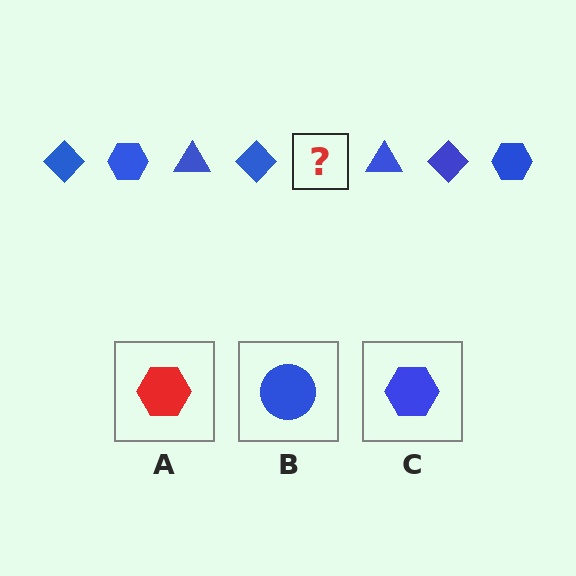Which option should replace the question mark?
Option C.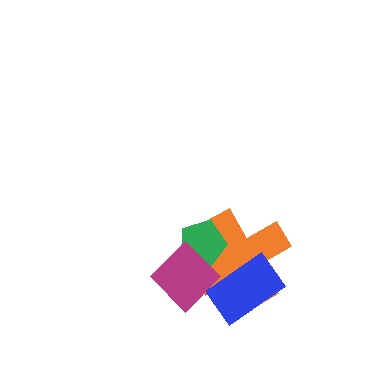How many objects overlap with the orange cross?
3 objects overlap with the orange cross.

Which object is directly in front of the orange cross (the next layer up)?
The blue rectangle is directly in front of the orange cross.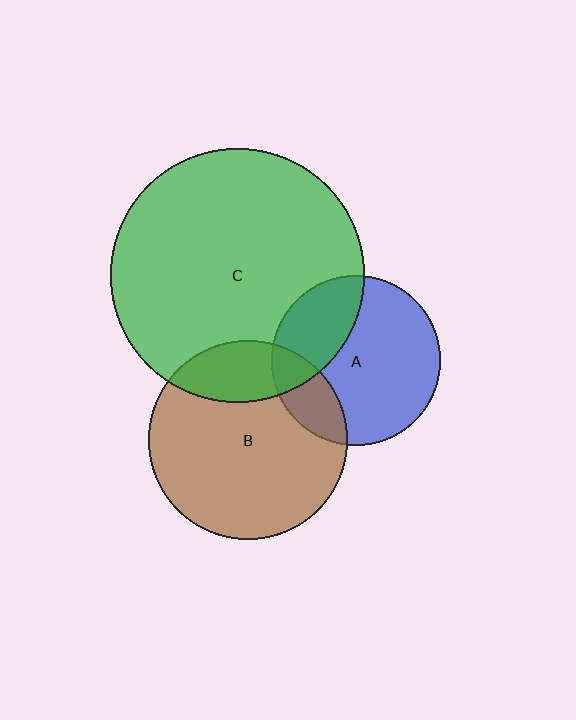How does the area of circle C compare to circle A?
Approximately 2.2 times.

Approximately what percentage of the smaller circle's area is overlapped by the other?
Approximately 20%.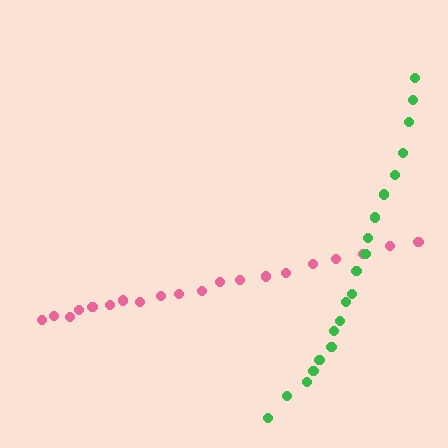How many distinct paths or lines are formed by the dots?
There are 2 distinct paths.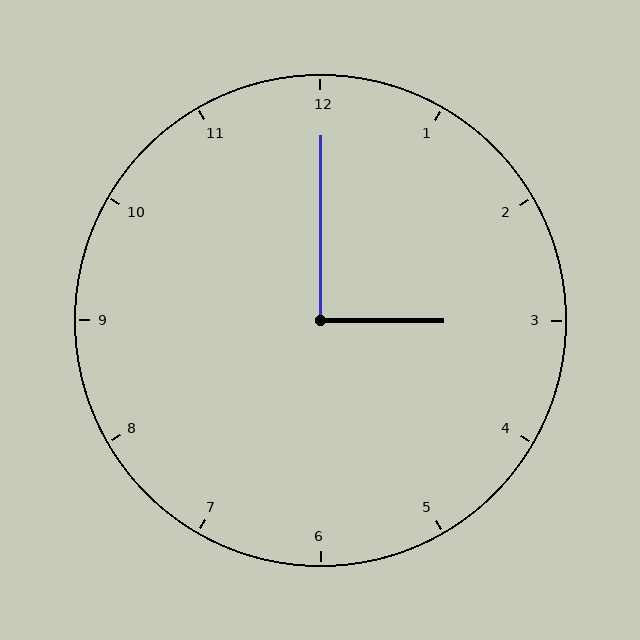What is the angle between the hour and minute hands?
Approximately 90 degrees.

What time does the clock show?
3:00.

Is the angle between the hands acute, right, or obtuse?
It is right.